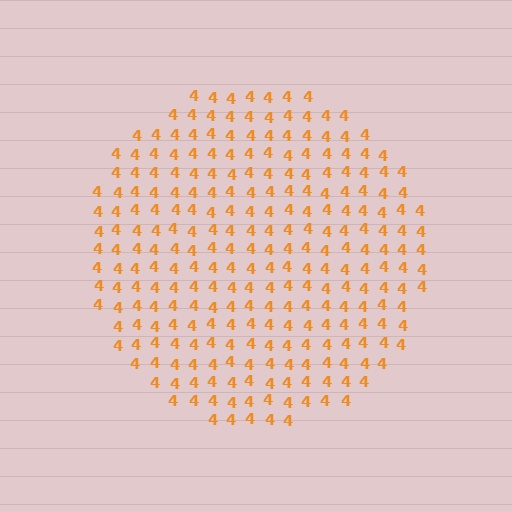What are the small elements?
The small elements are digit 4's.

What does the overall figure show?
The overall figure shows a circle.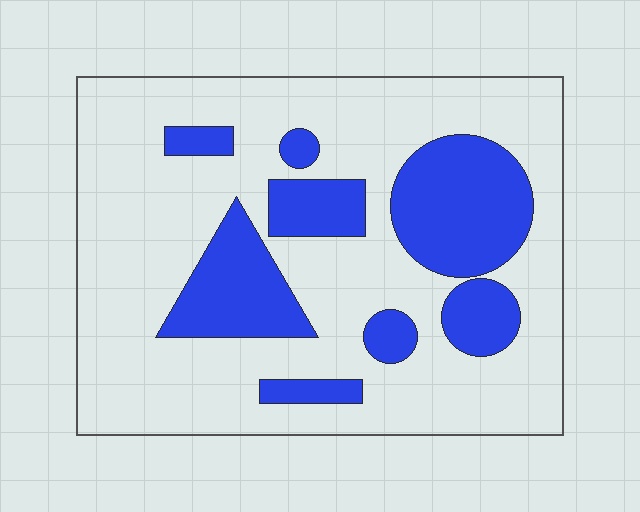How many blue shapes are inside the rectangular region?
8.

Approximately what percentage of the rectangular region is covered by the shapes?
Approximately 25%.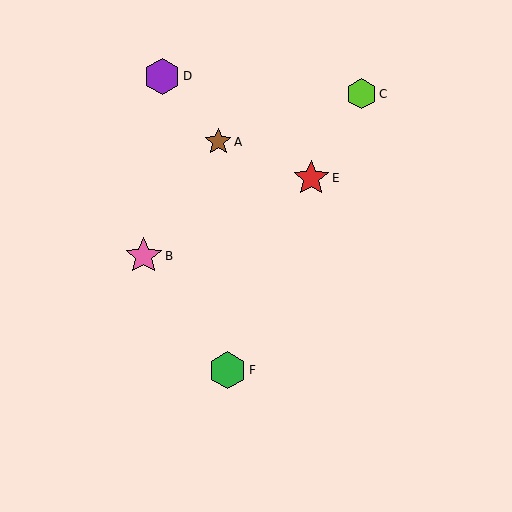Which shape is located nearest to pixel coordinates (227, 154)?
The brown star (labeled A) at (218, 142) is nearest to that location.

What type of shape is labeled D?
Shape D is a purple hexagon.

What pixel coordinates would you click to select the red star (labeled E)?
Click at (311, 178) to select the red star E.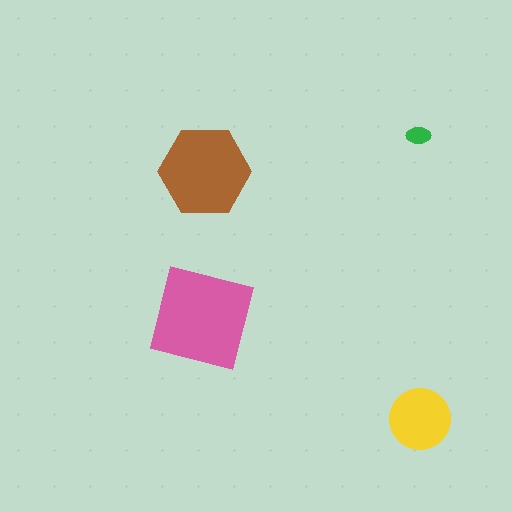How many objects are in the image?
There are 4 objects in the image.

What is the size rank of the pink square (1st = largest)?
1st.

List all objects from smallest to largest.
The green ellipse, the yellow circle, the brown hexagon, the pink square.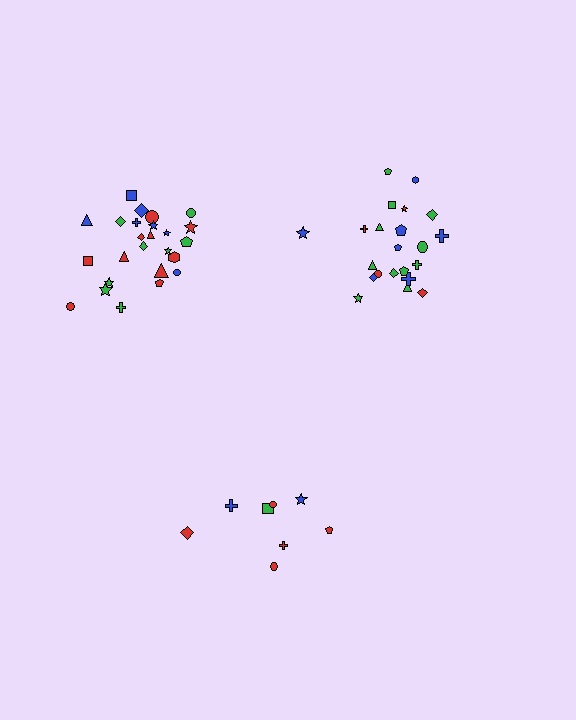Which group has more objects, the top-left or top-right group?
The top-left group.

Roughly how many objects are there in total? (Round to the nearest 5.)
Roughly 55 objects in total.